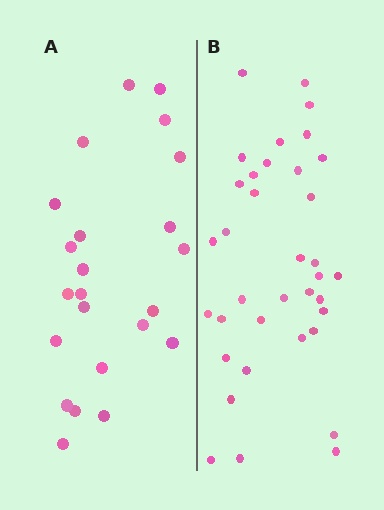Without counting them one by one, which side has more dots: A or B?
Region B (the right region) has more dots.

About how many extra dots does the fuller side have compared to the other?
Region B has approximately 15 more dots than region A.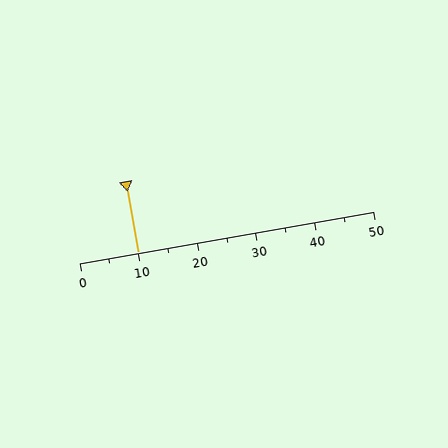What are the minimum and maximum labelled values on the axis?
The axis runs from 0 to 50.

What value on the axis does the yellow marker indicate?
The marker indicates approximately 10.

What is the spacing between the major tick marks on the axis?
The major ticks are spaced 10 apart.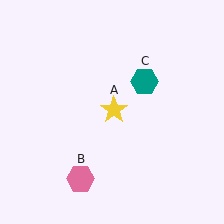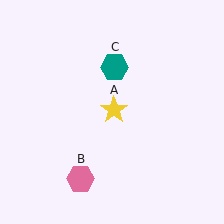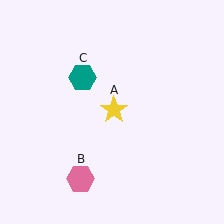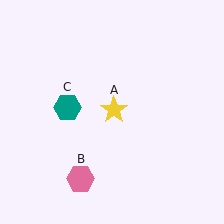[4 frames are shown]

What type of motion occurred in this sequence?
The teal hexagon (object C) rotated counterclockwise around the center of the scene.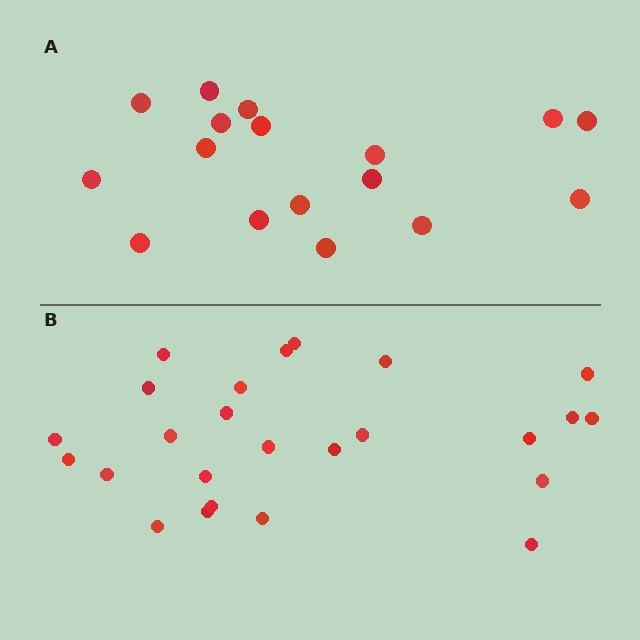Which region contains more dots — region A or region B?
Region B (the bottom region) has more dots.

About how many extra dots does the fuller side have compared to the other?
Region B has roughly 8 or so more dots than region A.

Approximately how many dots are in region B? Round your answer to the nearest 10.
About 20 dots. (The exact count is 25, which rounds to 20.)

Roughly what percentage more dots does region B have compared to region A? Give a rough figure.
About 45% more.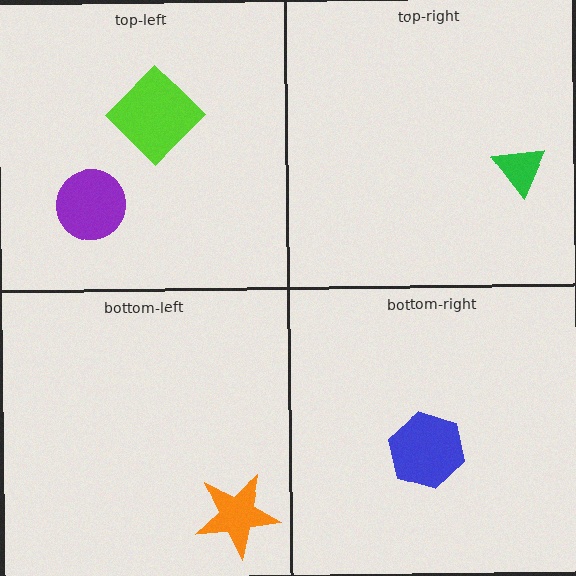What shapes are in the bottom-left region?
The orange star.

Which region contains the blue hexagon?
The bottom-right region.